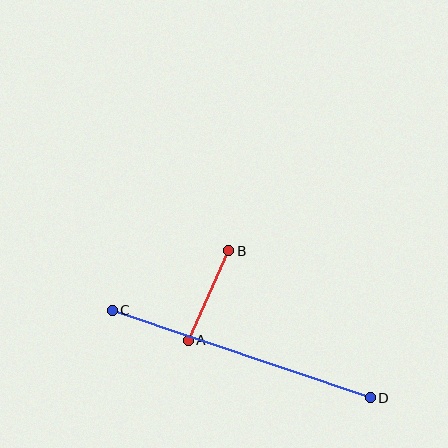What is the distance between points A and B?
The distance is approximately 98 pixels.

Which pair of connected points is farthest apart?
Points C and D are farthest apart.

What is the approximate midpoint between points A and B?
The midpoint is at approximately (208, 296) pixels.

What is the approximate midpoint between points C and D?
The midpoint is at approximately (241, 354) pixels.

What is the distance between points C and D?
The distance is approximately 272 pixels.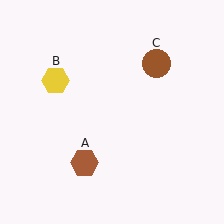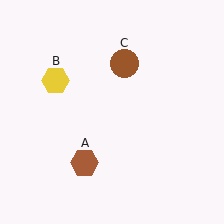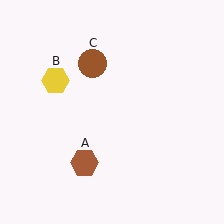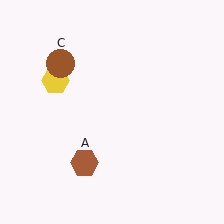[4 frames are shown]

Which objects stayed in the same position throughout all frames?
Brown hexagon (object A) and yellow hexagon (object B) remained stationary.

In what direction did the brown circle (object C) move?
The brown circle (object C) moved left.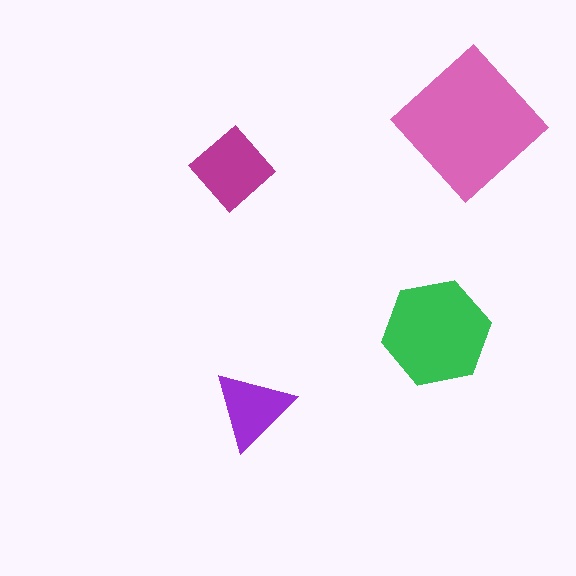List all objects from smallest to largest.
The purple triangle, the magenta diamond, the green hexagon, the pink diamond.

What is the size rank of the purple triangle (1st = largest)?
4th.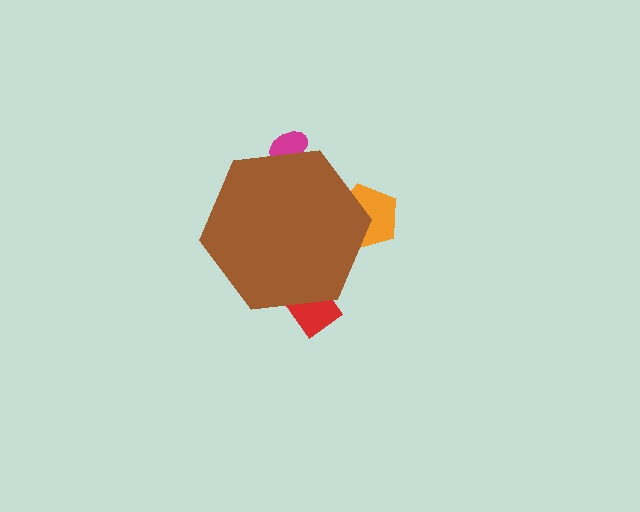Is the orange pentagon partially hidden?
Yes, the orange pentagon is partially hidden behind the brown hexagon.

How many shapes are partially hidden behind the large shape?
3 shapes are partially hidden.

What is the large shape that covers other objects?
A brown hexagon.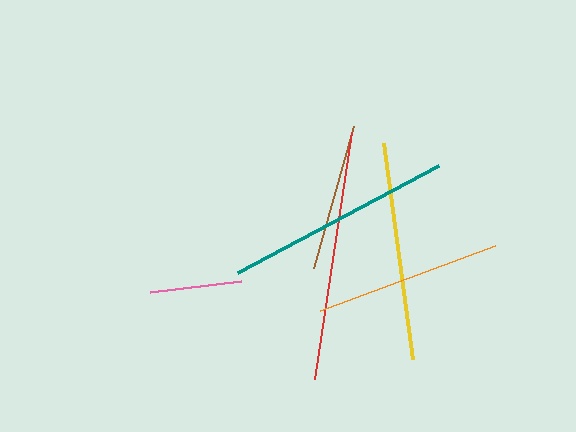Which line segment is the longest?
The red line is the longest at approximately 250 pixels.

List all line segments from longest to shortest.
From longest to shortest: red, teal, yellow, orange, brown, pink.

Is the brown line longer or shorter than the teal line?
The teal line is longer than the brown line.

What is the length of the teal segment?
The teal segment is approximately 228 pixels long.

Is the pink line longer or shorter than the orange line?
The orange line is longer than the pink line.